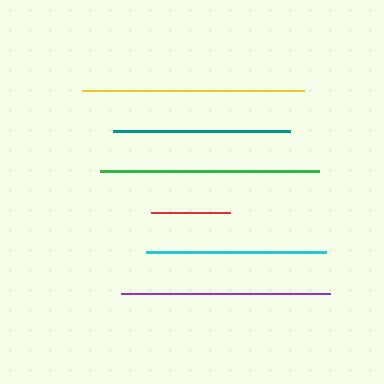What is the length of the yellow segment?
The yellow segment is approximately 221 pixels long.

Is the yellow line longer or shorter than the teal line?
The yellow line is longer than the teal line.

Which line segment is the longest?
The yellow line is the longest at approximately 221 pixels.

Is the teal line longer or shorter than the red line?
The teal line is longer than the red line.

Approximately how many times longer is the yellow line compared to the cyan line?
The yellow line is approximately 1.2 times the length of the cyan line.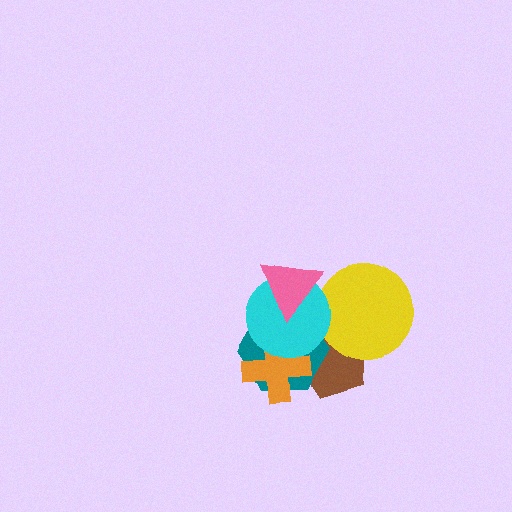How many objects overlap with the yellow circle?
2 objects overlap with the yellow circle.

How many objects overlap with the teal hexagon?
4 objects overlap with the teal hexagon.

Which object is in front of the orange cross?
The cyan circle is in front of the orange cross.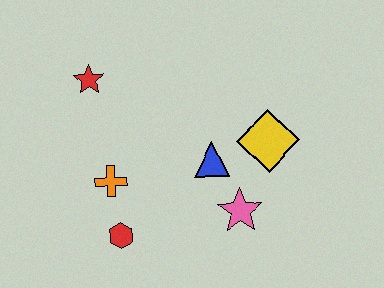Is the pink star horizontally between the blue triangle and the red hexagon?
No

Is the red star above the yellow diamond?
Yes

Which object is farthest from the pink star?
The red star is farthest from the pink star.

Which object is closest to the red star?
The orange cross is closest to the red star.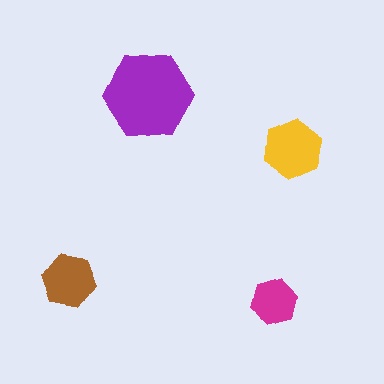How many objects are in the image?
There are 4 objects in the image.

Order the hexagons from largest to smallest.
the purple one, the yellow one, the brown one, the magenta one.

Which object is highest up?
The purple hexagon is topmost.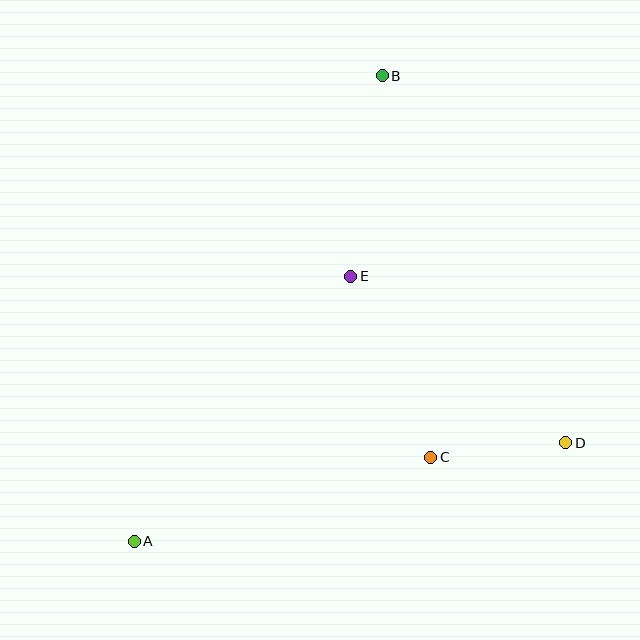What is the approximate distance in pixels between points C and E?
The distance between C and E is approximately 198 pixels.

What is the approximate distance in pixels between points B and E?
The distance between B and E is approximately 203 pixels.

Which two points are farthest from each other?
Points A and B are farthest from each other.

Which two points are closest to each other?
Points C and D are closest to each other.